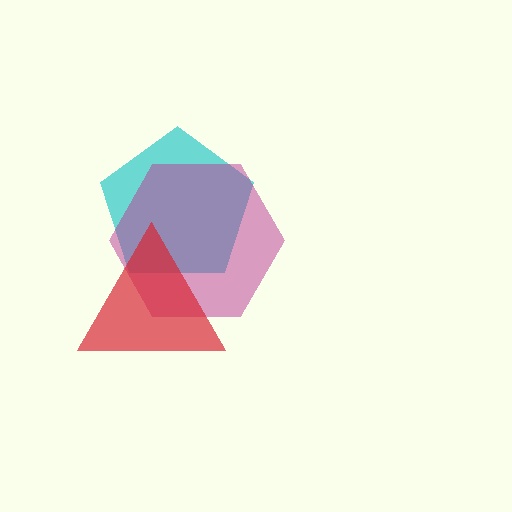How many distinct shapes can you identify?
There are 3 distinct shapes: a cyan pentagon, a magenta hexagon, a red triangle.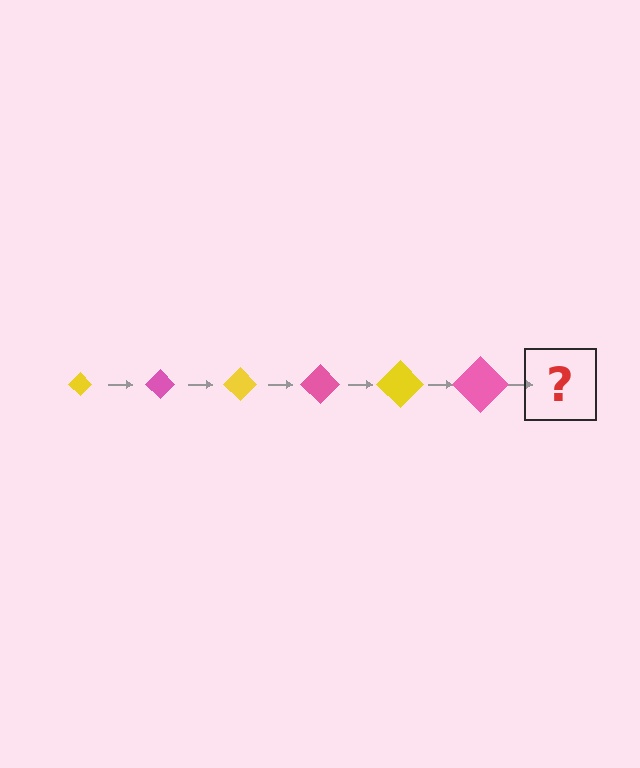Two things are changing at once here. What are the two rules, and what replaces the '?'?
The two rules are that the diamond grows larger each step and the color cycles through yellow and pink. The '?' should be a yellow diamond, larger than the previous one.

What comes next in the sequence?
The next element should be a yellow diamond, larger than the previous one.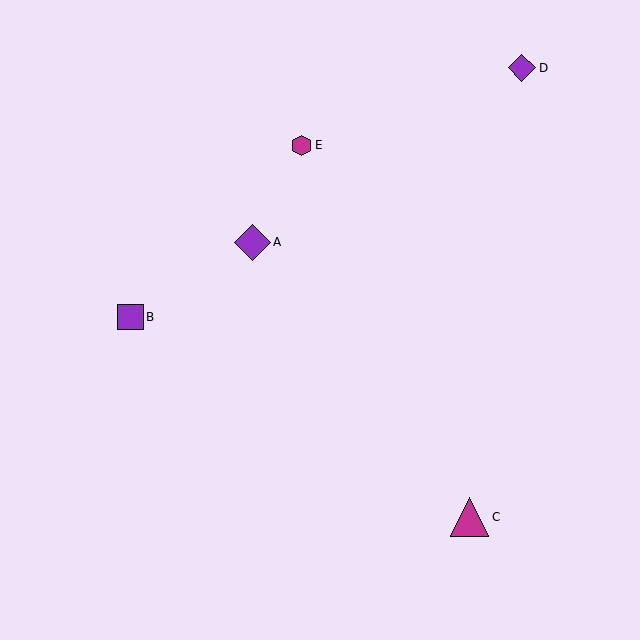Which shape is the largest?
The magenta triangle (labeled C) is the largest.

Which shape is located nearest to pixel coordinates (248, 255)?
The purple diamond (labeled A) at (252, 242) is nearest to that location.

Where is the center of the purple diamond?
The center of the purple diamond is at (252, 242).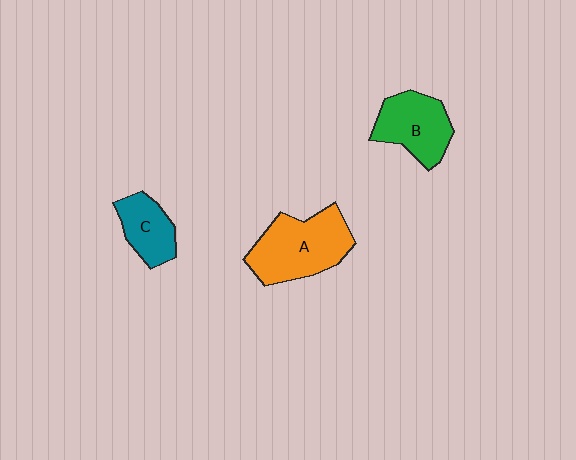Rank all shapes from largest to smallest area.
From largest to smallest: A (orange), B (green), C (teal).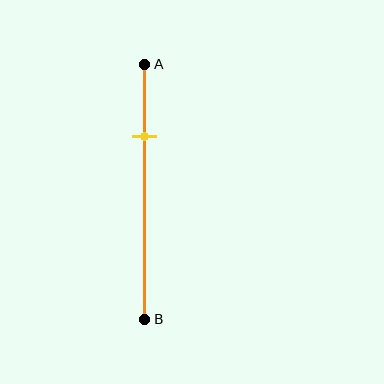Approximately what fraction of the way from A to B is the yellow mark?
The yellow mark is approximately 30% of the way from A to B.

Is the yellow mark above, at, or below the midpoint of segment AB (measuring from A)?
The yellow mark is above the midpoint of segment AB.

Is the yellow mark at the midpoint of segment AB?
No, the mark is at about 30% from A, not at the 50% midpoint.